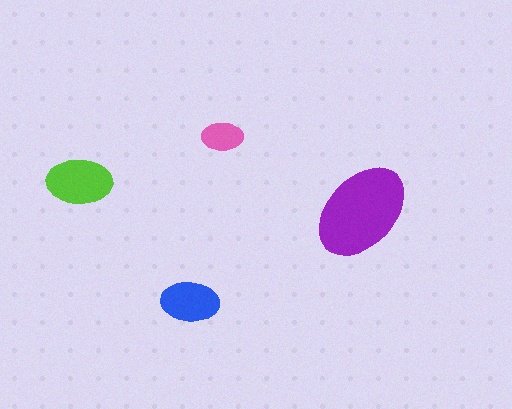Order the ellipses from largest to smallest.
the purple one, the lime one, the blue one, the pink one.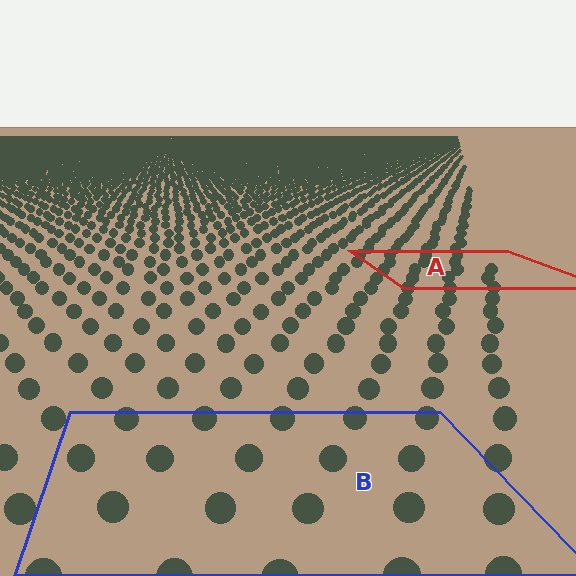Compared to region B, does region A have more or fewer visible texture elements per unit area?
Region A has more texture elements per unit area — they are packed more densely because it is farther away.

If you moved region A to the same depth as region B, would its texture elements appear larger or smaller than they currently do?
They would appear larger. At a closer depth, the same texture elements are projected at a bigger on-screen size.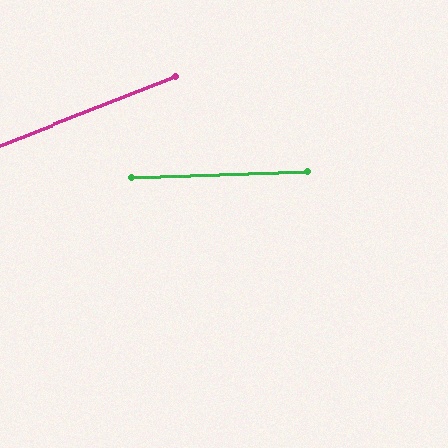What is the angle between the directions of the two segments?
Approximately 19 degrees.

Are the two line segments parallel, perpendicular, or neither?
Neither parallel nor perpendicular — they differ by about 19°.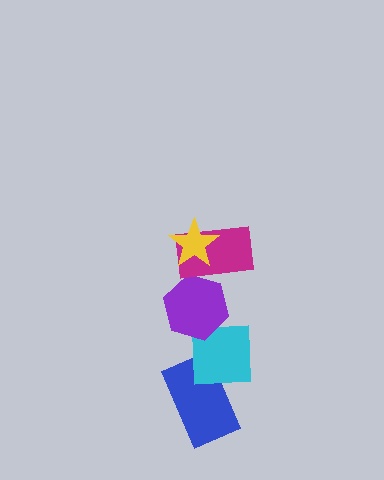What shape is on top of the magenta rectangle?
The yellow star is on top of the magenta rectangle.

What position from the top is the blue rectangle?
The blue rectangle is 5th from the top.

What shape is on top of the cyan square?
The purple hexagon is on top of the cyan square.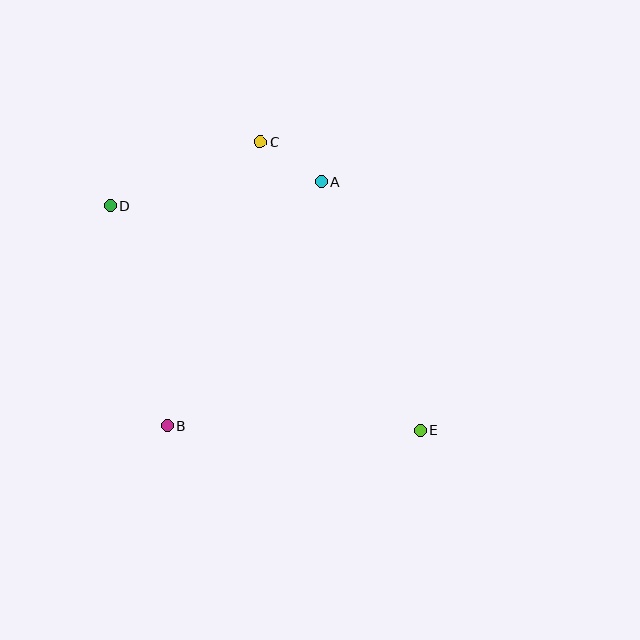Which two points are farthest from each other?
Points D and E are farthest from each other.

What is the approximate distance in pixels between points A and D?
The distance between A and D is approximately 213 pixels.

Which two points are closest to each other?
Points A and C are closest to each other.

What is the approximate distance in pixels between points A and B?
The distance between A and B is approximately 288 pixels.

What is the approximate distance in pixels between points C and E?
The distance between C and E is approximately 330 pixels.